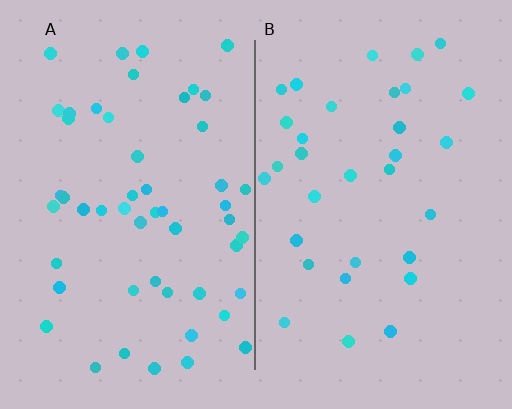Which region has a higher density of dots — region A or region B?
A (the left).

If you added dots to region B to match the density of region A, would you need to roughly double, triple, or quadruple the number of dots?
Approximately double.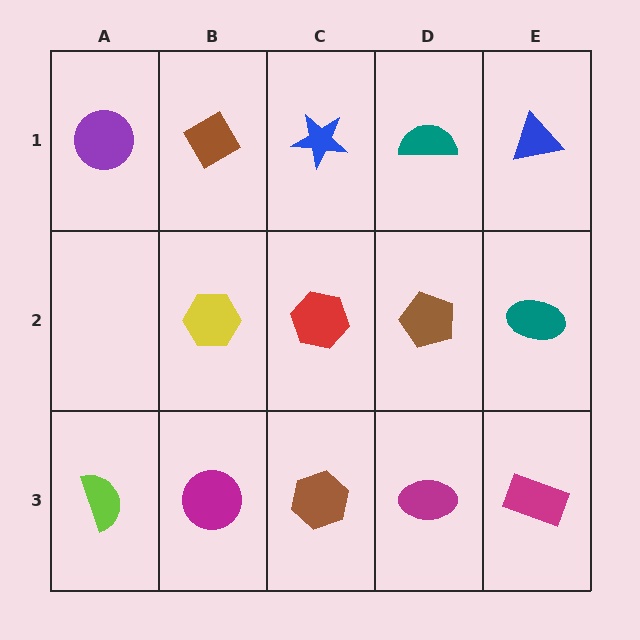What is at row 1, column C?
A blue star.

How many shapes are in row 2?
4 shapes.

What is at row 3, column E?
A magenta rectangle.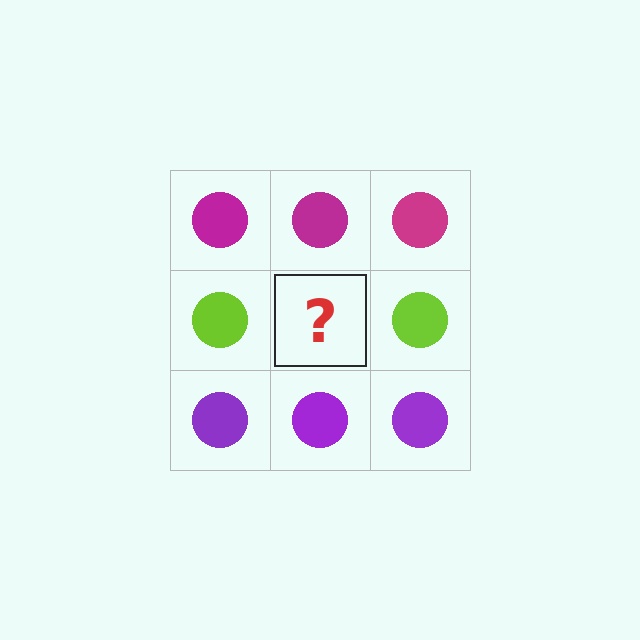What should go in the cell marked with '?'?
The missing cell should contain a lime circle.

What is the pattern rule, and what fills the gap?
The rule is that each row has a consistent color. The gap should be filled with a lime circle.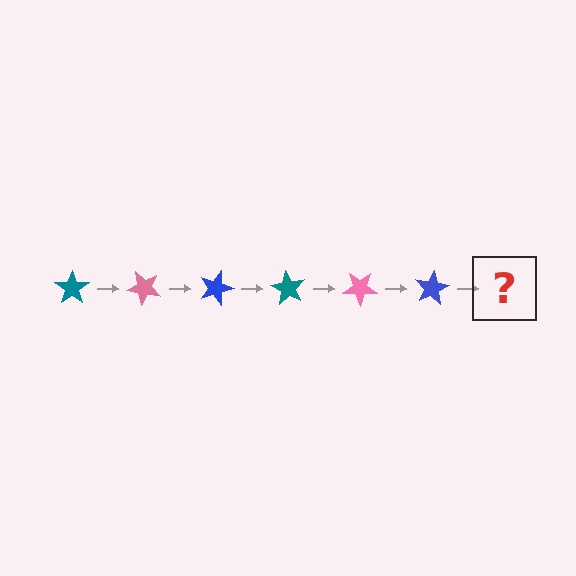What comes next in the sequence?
The next element should be a teal star, rotated 270 degrees from the start.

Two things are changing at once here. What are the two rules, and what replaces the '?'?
The two rules are that it rotates 45 degrees each step and the color cycles through teal, pink, and blue. The '?' should be a teal star, rotated 270 degrees from the start.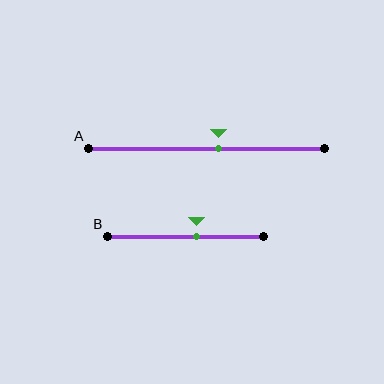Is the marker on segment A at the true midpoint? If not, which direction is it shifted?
No, the marker on segment A is shifted to the right by about 5% of the segment length.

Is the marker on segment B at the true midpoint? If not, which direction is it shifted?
No, the marker on segment B is shifted to the right by about 7% of the segment length.